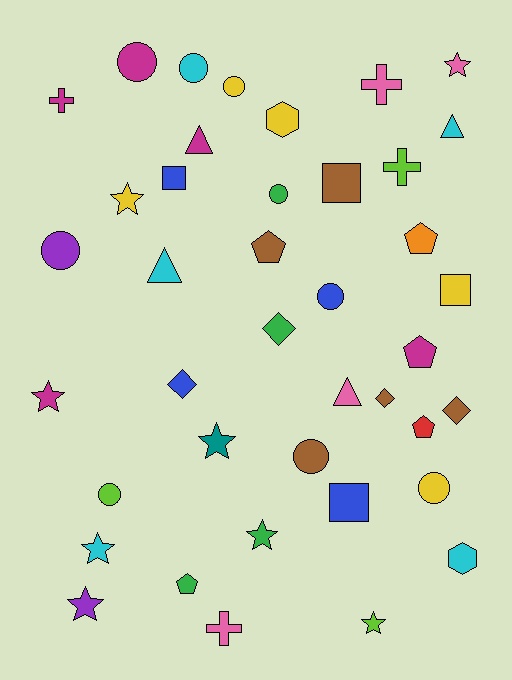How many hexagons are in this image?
There are 2 hexagons.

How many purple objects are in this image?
There are 2 purple objects.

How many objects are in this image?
There are 40 objects.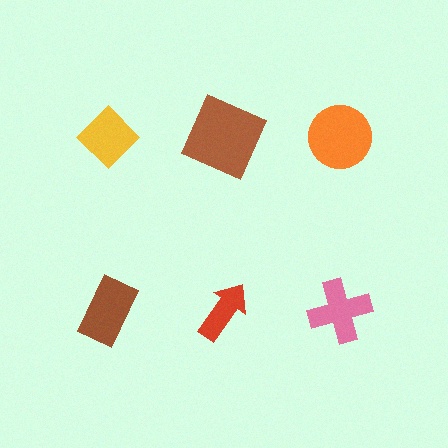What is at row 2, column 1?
A brown rectangle.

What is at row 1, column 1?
A yellow diamond.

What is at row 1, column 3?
An orange circle.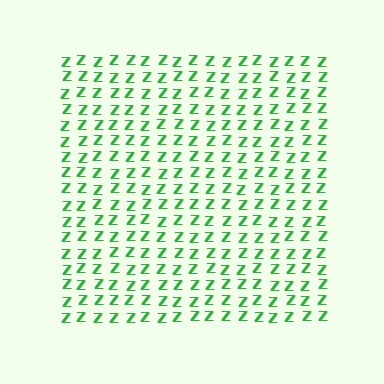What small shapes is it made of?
It is made of small letter Z's.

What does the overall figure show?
The overall figure shows a square.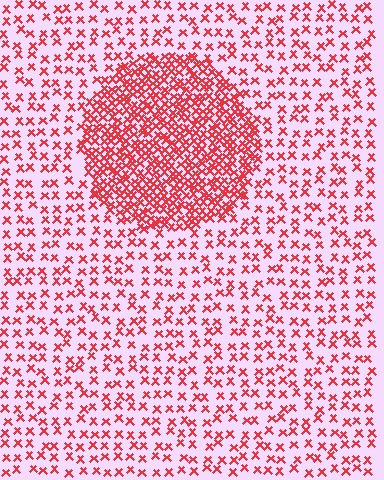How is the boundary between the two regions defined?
The boundary is defined by a change in element density (approximately 2.7x ratio). All elements are the same color, size, and shape.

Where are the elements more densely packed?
The elements are more densely packed inside the circle boundary.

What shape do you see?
I see a circle.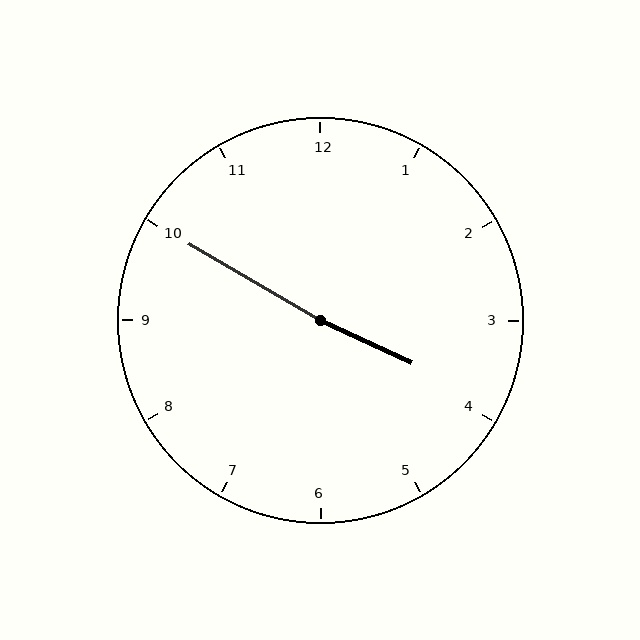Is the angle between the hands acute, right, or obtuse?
It is obtuse.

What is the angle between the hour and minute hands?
Approximately 175 degrees.